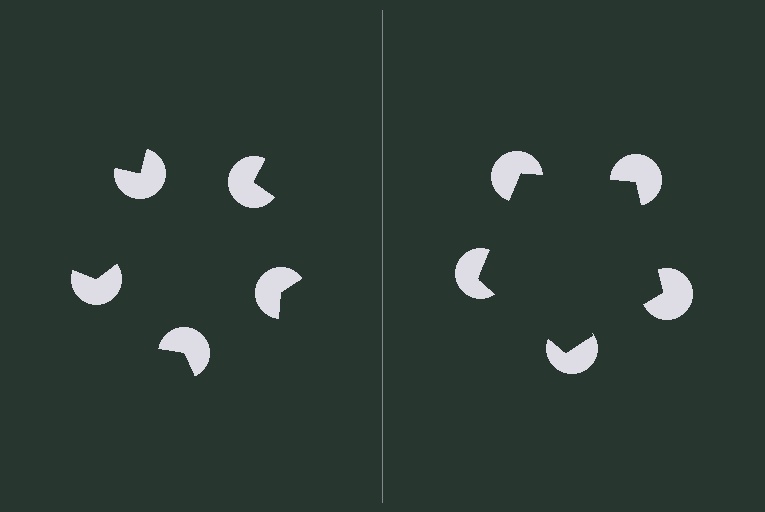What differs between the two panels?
The pac-man discs are positioned identically on both sides; only the wedge orientations differ. On the right they align to a pentagon; on the left they are misaligned.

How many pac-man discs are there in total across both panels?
10 — 5 on each side.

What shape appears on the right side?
An illusory pentagon.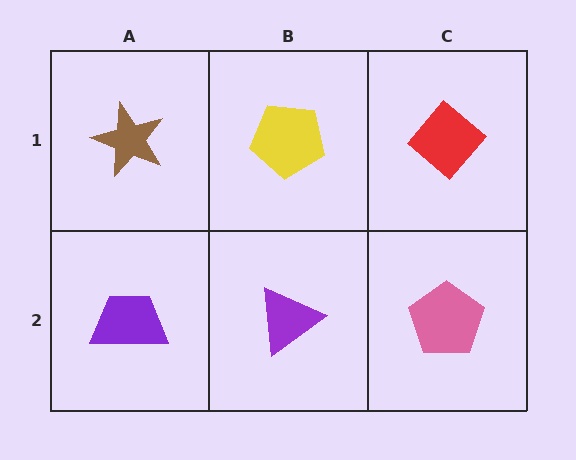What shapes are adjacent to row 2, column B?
A yellow pentagon (row 1, column B), a purple trapezoid (row 2, column A), a pink pentagon (row 2, column C).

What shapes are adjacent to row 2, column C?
A red diamond (row 1, column C), a purple triangle (row 2, column B).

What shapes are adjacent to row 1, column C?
A pink pentagon (row 2, column C), a yellow pentagon (row 1, column B).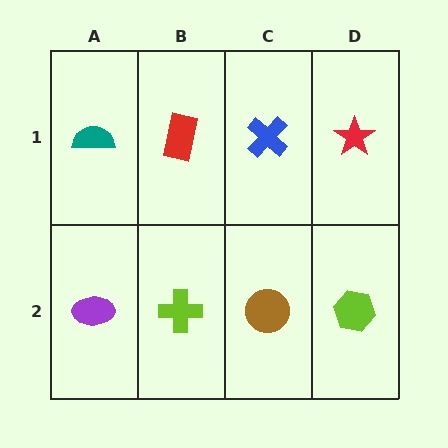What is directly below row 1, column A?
A purple ellipse.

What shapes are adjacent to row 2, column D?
A red star (row 1, column D), a brown circle (row 2, column C).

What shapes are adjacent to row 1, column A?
A purple ellipse (row 2, column A), a red rectangle (row 1, column B).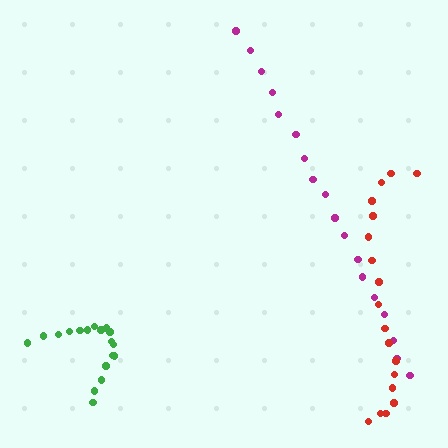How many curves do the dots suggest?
There are 3 distinct paths.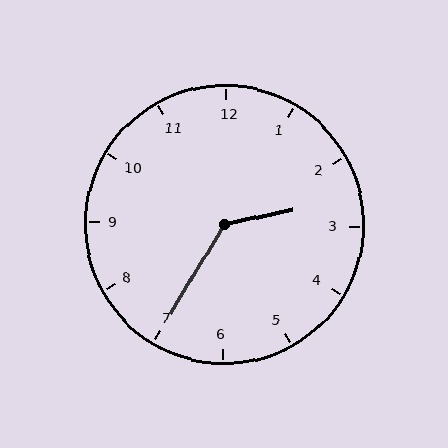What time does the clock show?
2:35.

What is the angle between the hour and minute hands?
Approximately 132 degrees.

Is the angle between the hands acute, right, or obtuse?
It is obtuse.